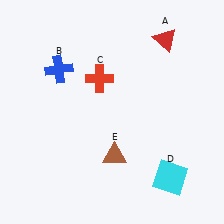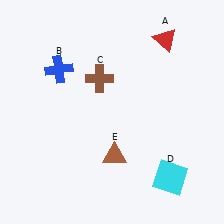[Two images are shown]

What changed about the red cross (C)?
In Image 1, C is red. In Image 2, it changed to brown.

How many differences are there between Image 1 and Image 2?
There is 1 difference between the two images.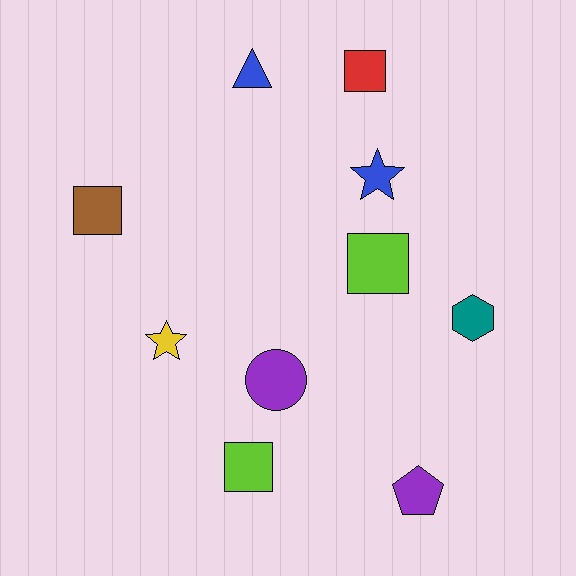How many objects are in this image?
There are 10 objects.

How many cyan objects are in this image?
There are no cyan objects.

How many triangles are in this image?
There is 1 triangle.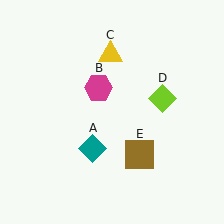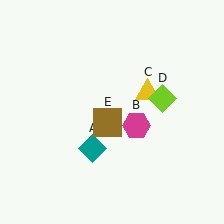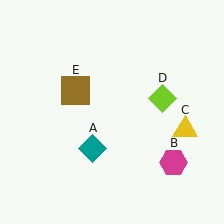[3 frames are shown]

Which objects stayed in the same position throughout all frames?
Teal diamond (object A) and lime diamond (object D) remained stationary.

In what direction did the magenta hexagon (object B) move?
The magenta hexagon (object B) moved down and to the right.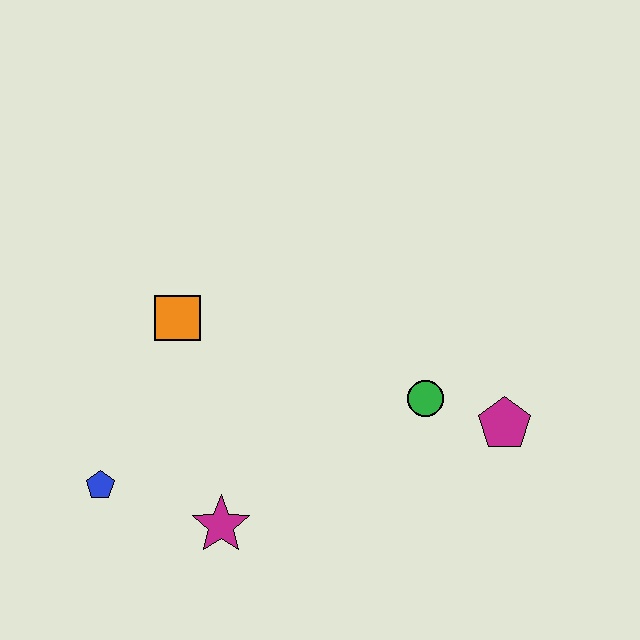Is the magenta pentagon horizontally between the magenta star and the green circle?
No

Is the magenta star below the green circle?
Yes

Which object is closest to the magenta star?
The blue pentagon is closest to the magenta star.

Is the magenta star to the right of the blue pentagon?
Yes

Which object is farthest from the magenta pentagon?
The blue pentagon is farthest from the magenta pentagon.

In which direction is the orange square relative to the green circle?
The orange square is to the left of the green circle.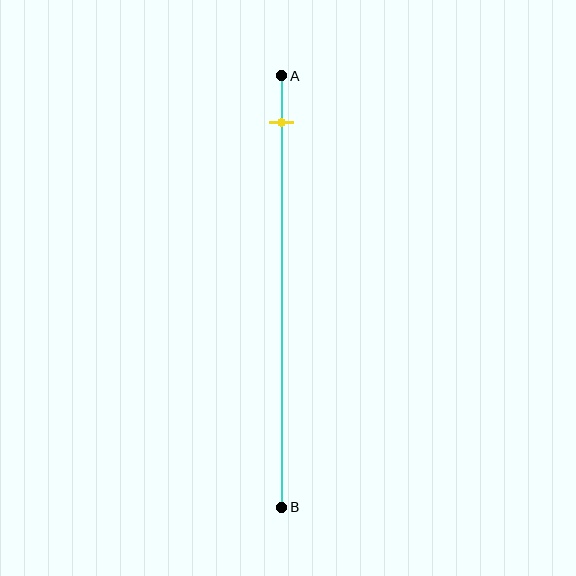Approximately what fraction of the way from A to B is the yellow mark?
The yellow mark is approximately 10% of the way from A to B.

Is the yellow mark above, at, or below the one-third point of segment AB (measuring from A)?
The yellow mark is above the one-third point of segment AB.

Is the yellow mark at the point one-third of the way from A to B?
No, the mark is at about 10% from A, not at the 33% one-third point.